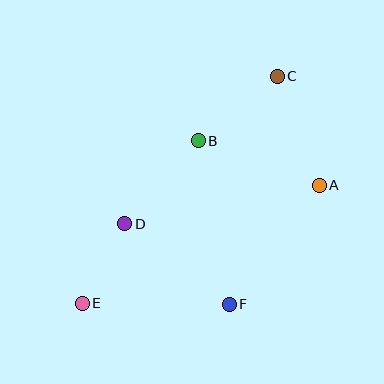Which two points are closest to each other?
Points D and E are closest to each other.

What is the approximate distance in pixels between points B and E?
The distance between B and E is approximately 200 pixels.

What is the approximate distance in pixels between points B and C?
The distance between B and C is approximately 102 pixels.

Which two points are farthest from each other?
Points C and E are farthest from each other.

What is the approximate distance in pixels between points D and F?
The distance between D and F is approximately 132 pixels.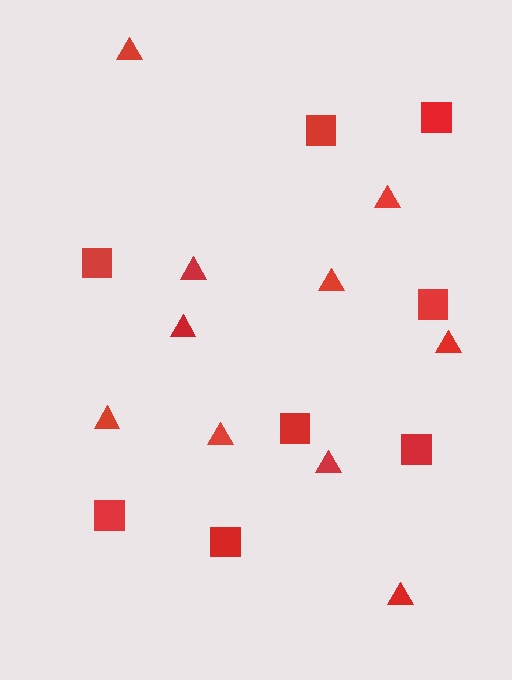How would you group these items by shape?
There are 2 groups: one group of triangles (10) and one group of squares (8).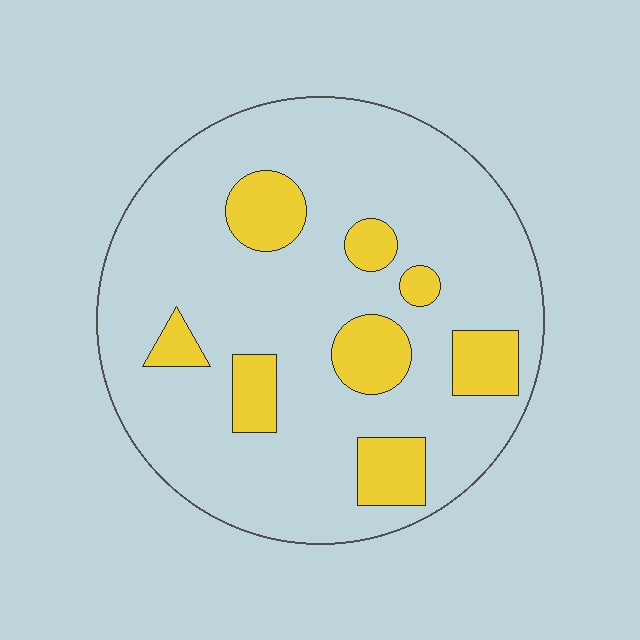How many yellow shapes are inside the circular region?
8.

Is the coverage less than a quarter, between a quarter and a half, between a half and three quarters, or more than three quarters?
Less than a quarter.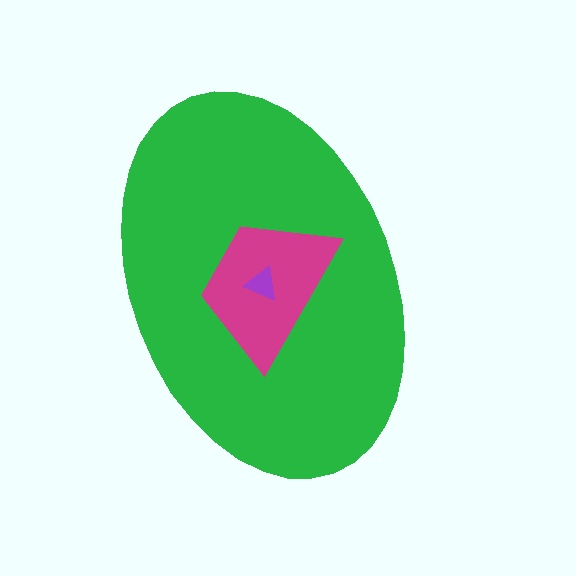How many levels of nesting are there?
3.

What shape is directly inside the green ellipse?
The magenta trapezoid.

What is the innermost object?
The purple triangle.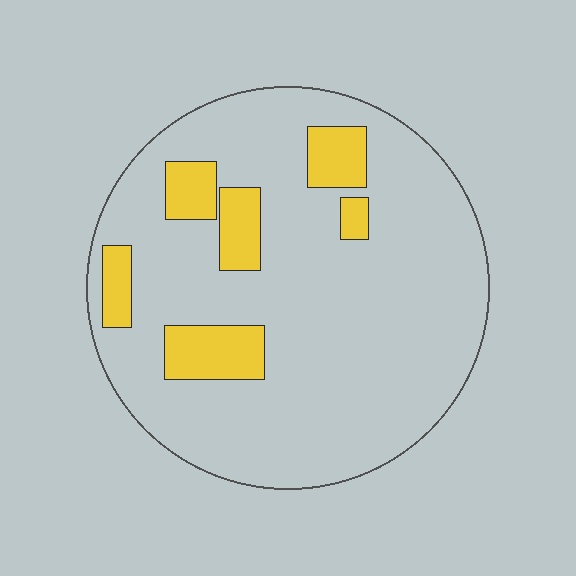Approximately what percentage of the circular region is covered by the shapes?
Approximately 15%.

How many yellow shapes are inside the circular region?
6.